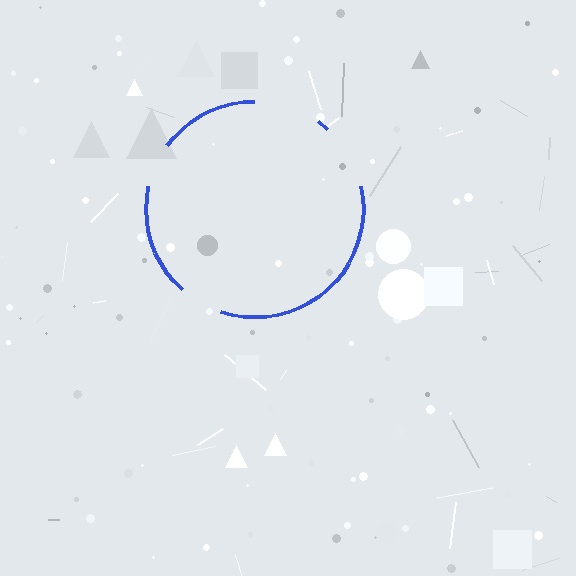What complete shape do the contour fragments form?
The contour fragments form a circle.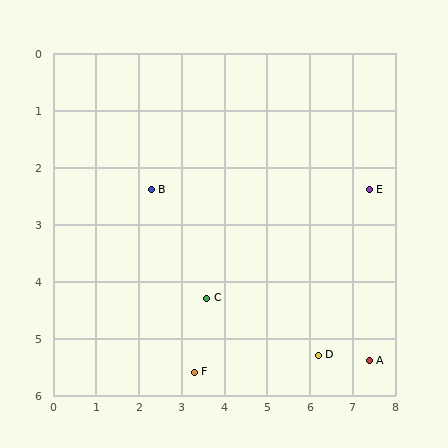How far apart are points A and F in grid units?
Points A and F are about 4.1 grid units apart.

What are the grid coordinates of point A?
Point A is at approximately (7.4, 5.4).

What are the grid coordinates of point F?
Point F is at approximately (3.3, 5.6).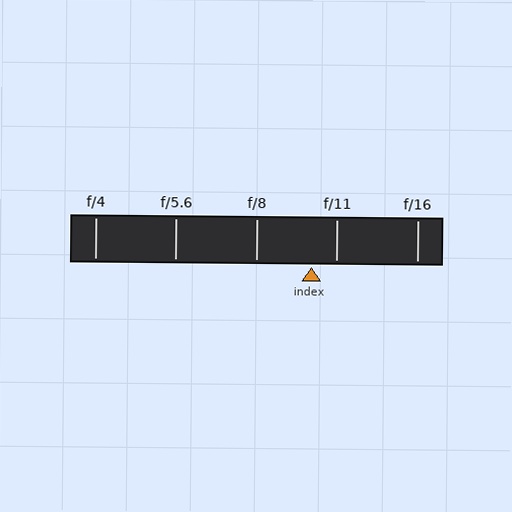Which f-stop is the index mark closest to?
The index mark is closest to f/11.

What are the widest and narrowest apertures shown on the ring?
The widest aperture shown is f/4 and the narrowest is f/16.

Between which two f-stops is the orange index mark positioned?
The index mark is between f/8 and f/11.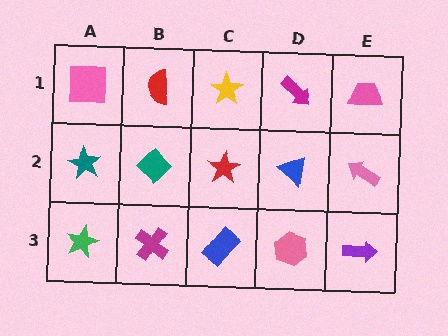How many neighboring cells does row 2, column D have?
4.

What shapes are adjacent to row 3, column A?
A teal star (row 2, column A), a magenta cross (row 3, column B).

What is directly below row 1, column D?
A blue triangle.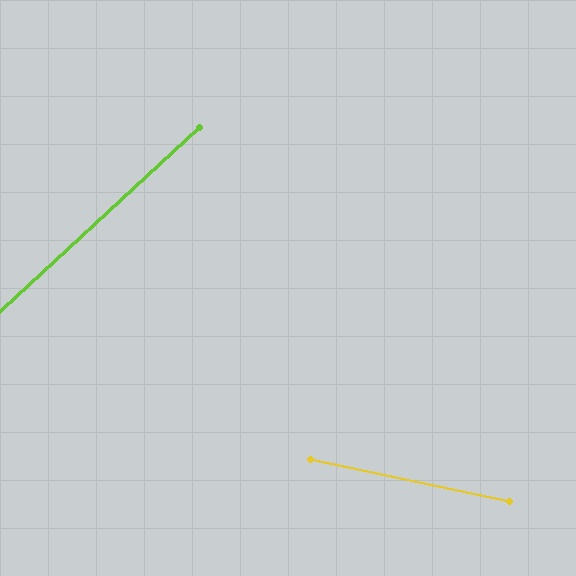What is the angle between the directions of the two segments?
Approximately 55 degrees.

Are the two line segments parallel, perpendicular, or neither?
Neither parallel nor perpendicular — they differ by about 55°.